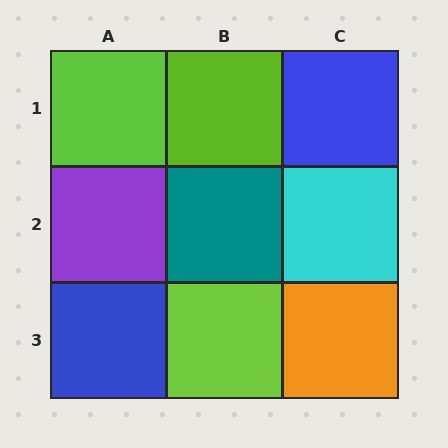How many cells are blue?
2 cells are blue.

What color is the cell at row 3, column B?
Lime.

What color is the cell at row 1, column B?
Lime.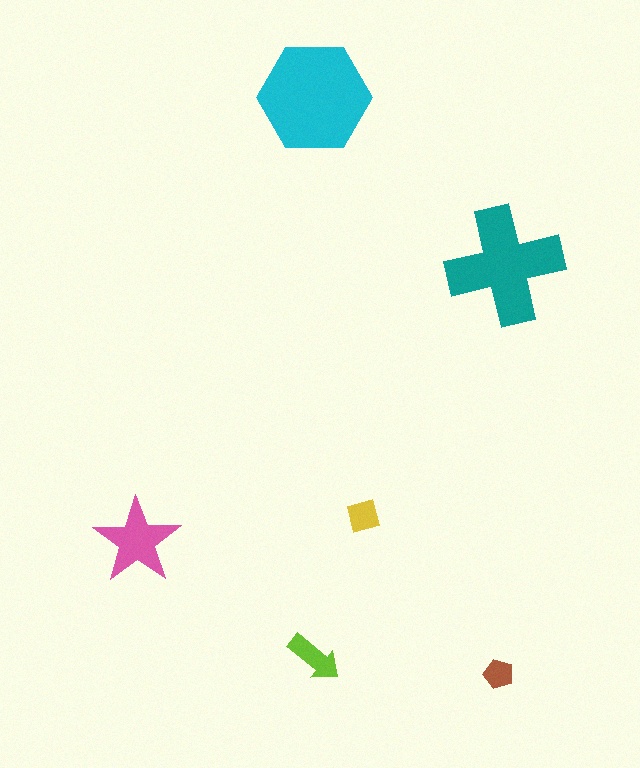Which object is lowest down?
The brown pentagon is bottommost.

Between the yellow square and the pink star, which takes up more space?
The pink star.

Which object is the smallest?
The brown pentagon.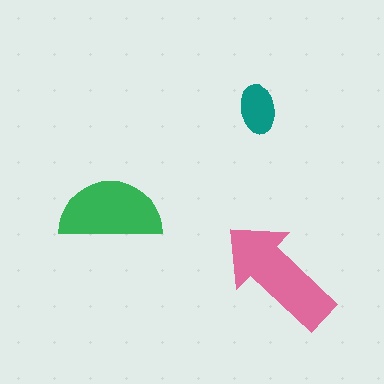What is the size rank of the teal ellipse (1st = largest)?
3rd.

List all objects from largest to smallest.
The pink arrow, the green semicircle, the teal ellipse.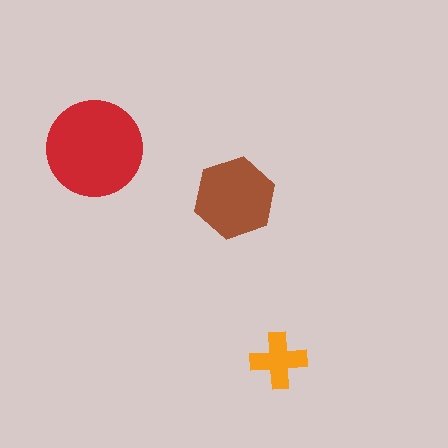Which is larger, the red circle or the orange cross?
The red circle.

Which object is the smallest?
The orange cross.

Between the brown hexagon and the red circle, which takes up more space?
The red circle.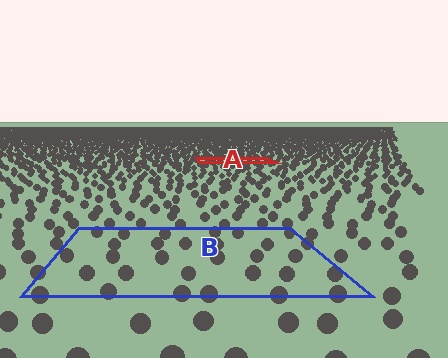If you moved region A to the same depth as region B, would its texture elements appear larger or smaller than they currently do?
They would appear larger. At a closer depth, the same texture elements are projected at a bigger on-screen size.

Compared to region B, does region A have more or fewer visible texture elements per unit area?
Region A has more texture elements per unit area — they are packed more densely because it is farther away.